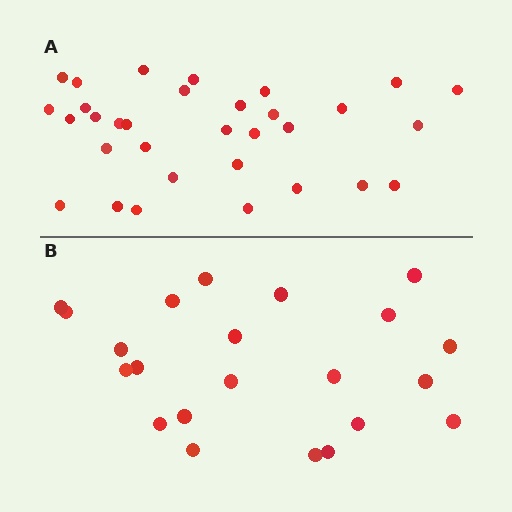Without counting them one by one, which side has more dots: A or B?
Region A (the top region) has more dots.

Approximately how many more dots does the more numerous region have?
Region A has roughly 10 or so more dots than region B.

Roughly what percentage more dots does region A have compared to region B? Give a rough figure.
About 45% more.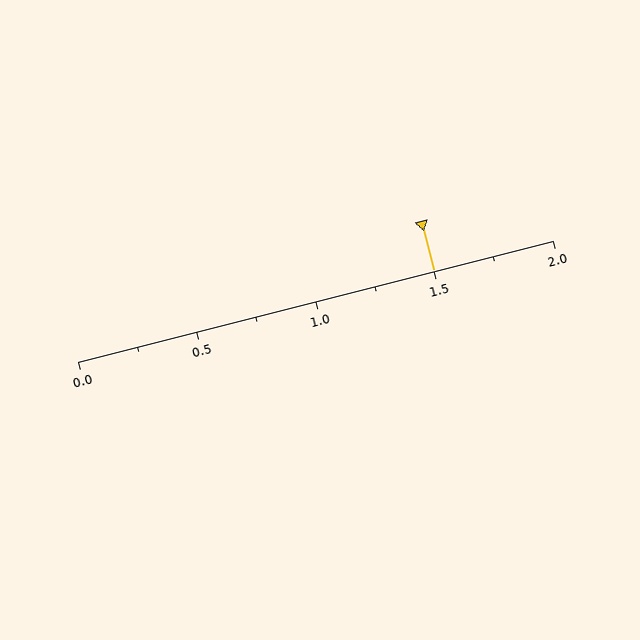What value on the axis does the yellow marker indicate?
The marker indicates approximately 1.5.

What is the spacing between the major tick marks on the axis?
The major ticks are spaced 0.5 apart.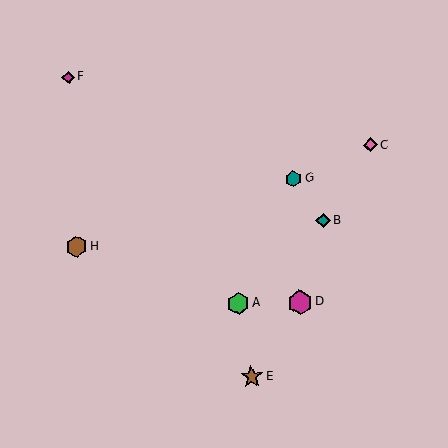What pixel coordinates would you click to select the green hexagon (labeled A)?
Click at (238, 304) to select the green hexagon A.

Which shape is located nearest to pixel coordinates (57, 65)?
The magenta diamond (labeled F) at (68, 77) is nearest to that location.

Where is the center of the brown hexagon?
The center of the brown hexagon is at (76, 247).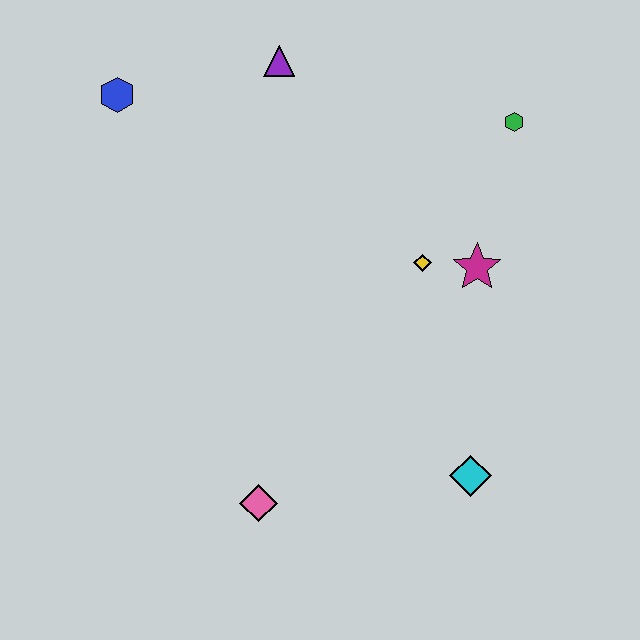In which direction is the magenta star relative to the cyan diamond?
The magenta star is above the cyan diamond.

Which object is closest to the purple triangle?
The blue hexagon is closest to the purple triangle.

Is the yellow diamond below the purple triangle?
Yes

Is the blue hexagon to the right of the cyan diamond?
No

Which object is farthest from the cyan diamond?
The blue hexagon is farthest from the cyan diamond.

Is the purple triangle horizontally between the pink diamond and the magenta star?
Yes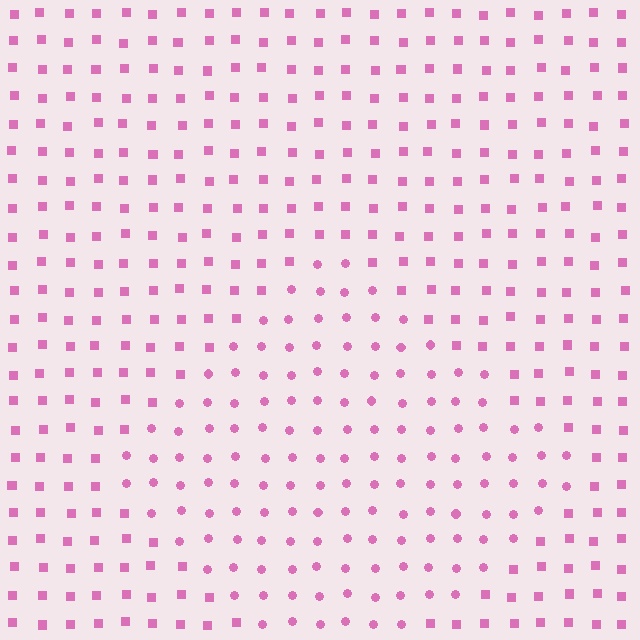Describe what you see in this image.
The image is filled with small pink elements arranged in a uniform grid. A diamond-shaped region contains circles, while the surrounding area contains squares. The boundary is defined purely by the change in element shape.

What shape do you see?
I see a diamond.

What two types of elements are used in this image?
The image uses circles inside the diamond region and squares outside it.